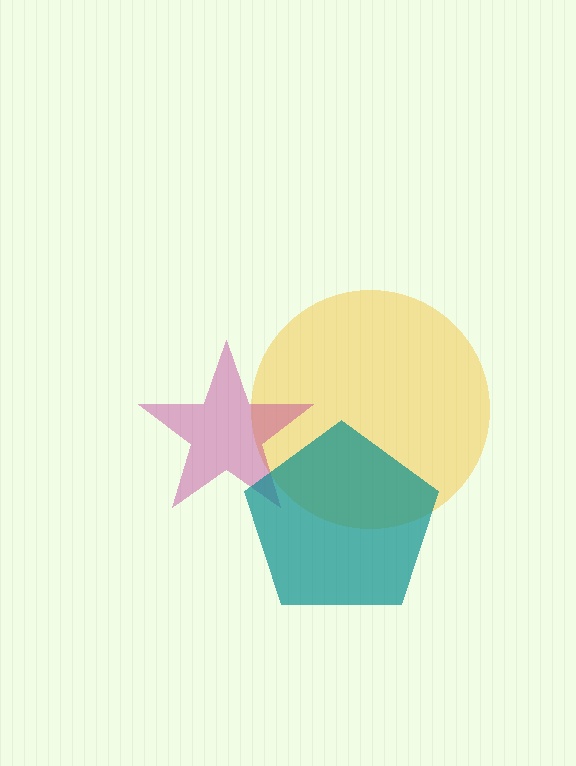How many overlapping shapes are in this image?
There are 3 overlapping shapes in the image.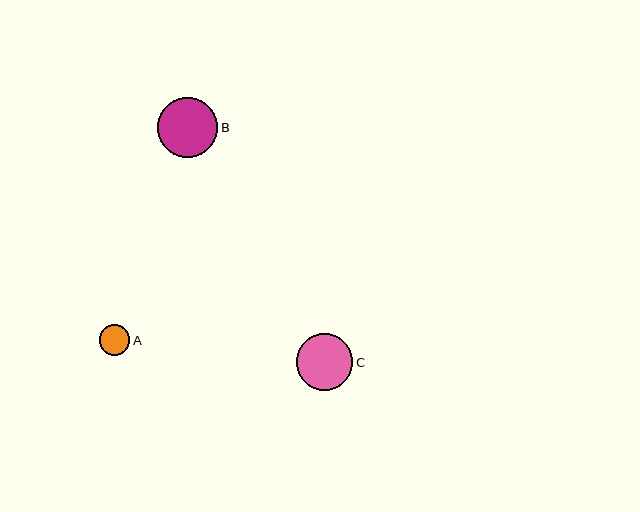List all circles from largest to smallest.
From largest to smallest: B, C, A.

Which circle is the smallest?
Circle A is the smallest with a size of approximately 30 pixels.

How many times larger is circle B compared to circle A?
Circle B is approximately 2.0 times the size of circle A.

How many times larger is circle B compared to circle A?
Circle B is approximately 2.0 times the size of circle A.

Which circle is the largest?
Circle B is the largest with a size of approximately 60 pixels.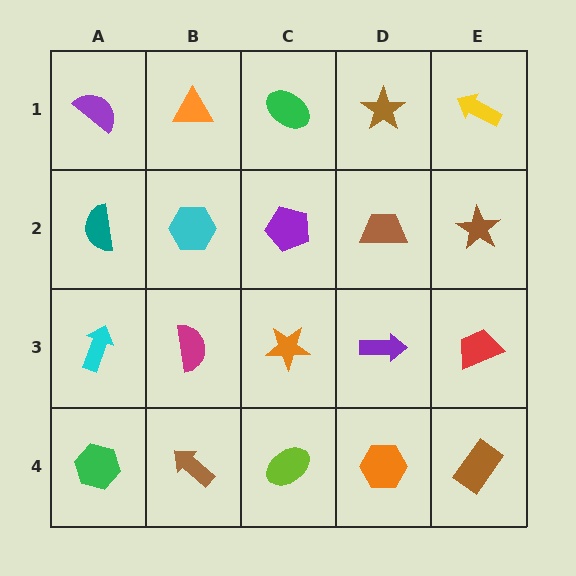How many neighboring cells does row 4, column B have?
3.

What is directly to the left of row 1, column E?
A brown star.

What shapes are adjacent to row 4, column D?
A purple arrow (row 3, column D), a lime ellipse (row 4, column C), a brown rectangle (row 4, column E).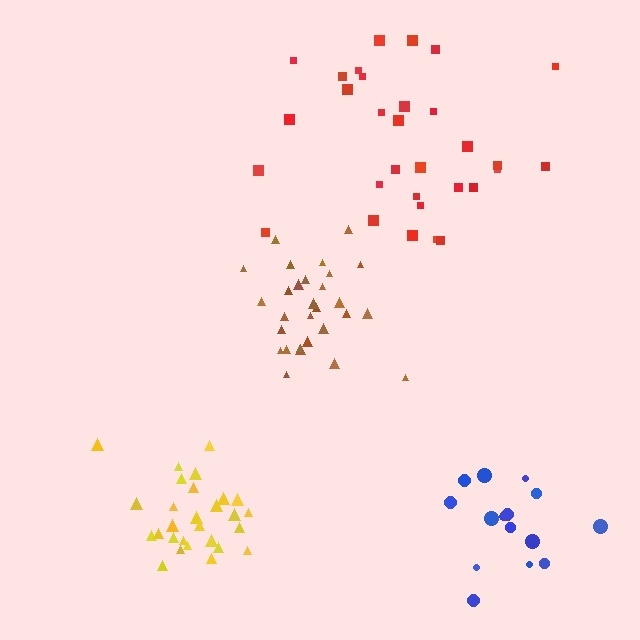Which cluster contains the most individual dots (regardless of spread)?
Red (32).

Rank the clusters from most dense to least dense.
yellow, brown, blue, red.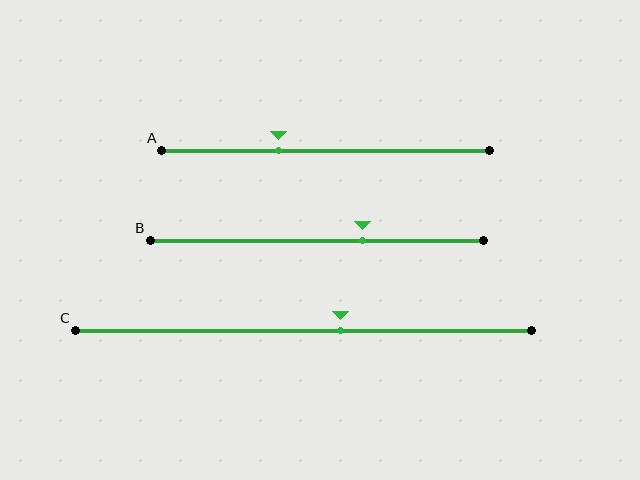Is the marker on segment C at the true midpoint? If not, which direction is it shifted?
No, the marker on segment C is shifted to the right by about 8% of the segment length.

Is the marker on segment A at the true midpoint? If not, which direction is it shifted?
No, the marker on segment A is shifted to the left by about 14% of the segment length.